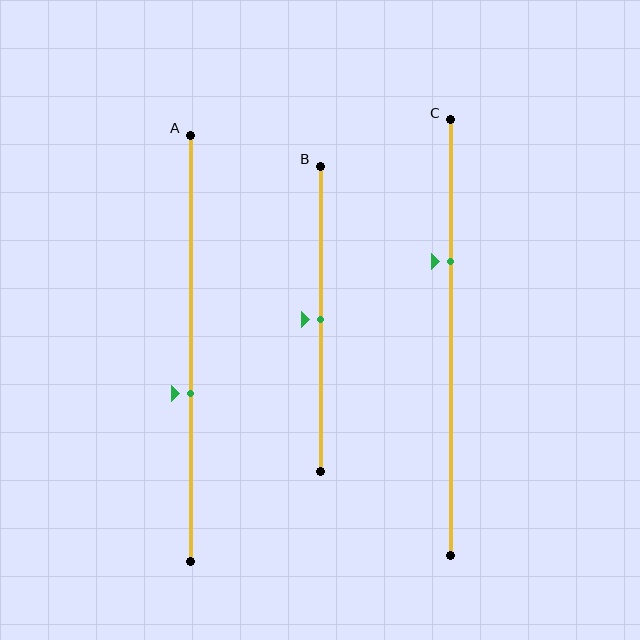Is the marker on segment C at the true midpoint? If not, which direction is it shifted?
No, the marker on segment C is shifted upward by about 18% of the segment length.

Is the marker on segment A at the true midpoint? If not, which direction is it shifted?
No, the marker on segment A is shifted downward by about 11% of the segment length.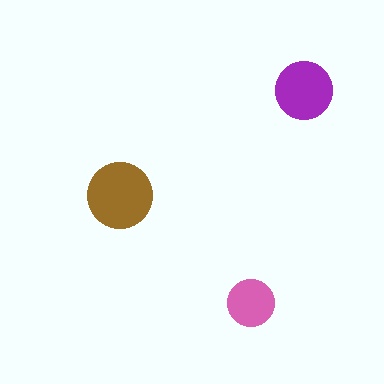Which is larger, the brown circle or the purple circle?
The brown one.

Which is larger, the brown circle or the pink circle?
The brown one.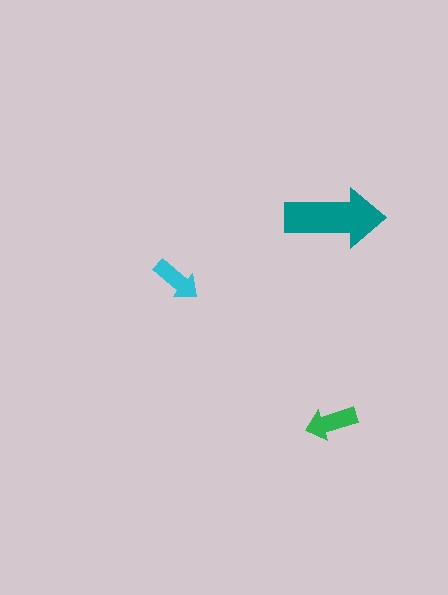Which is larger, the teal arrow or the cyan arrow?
The teal one.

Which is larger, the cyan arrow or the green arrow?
The green one.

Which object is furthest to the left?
The cyan arrow is leftmost.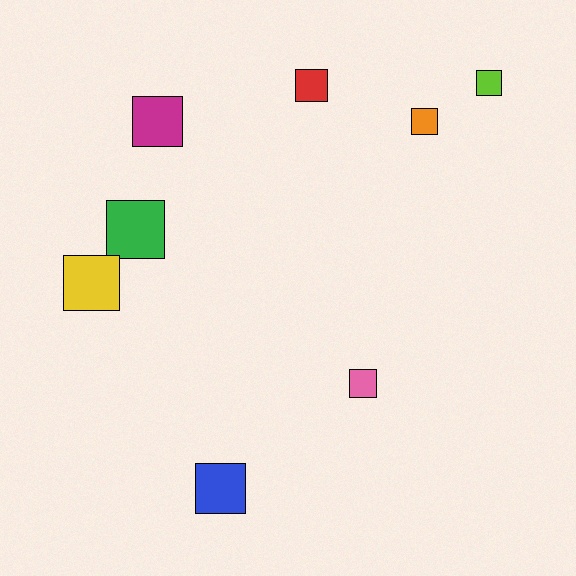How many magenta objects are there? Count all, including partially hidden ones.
There is 1 magenta object.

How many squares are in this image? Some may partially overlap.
There are 8 squares.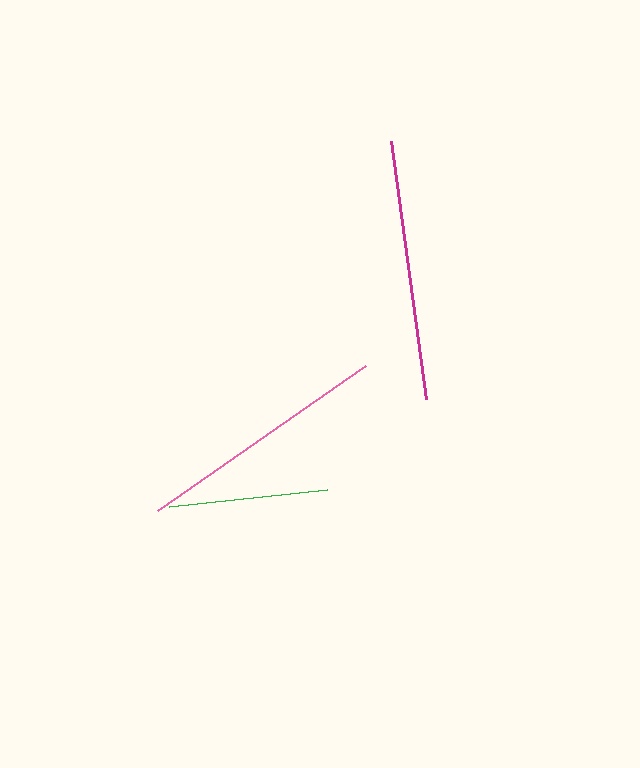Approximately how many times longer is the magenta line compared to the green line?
The magenta line is approximately 1.6 times the length of the green line.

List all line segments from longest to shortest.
From longest to shortest: magenta, pink, green.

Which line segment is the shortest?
The green line is the shortest at approximately 159 pixels.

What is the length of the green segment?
The green segment is approximately 159 pixels long.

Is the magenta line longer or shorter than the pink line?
The magenta line is longer than the pink line.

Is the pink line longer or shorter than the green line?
The pink line is longer than the green line.